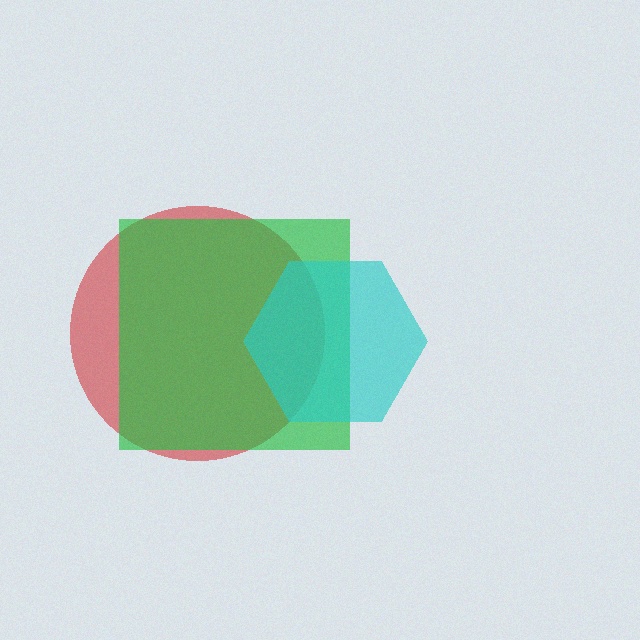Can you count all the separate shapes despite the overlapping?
Yes, there are 3 separate shapes.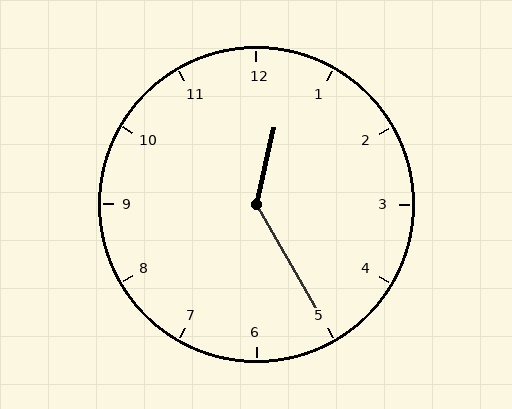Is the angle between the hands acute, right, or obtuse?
It is obtuse.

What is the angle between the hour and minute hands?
Approximately 138 degrees.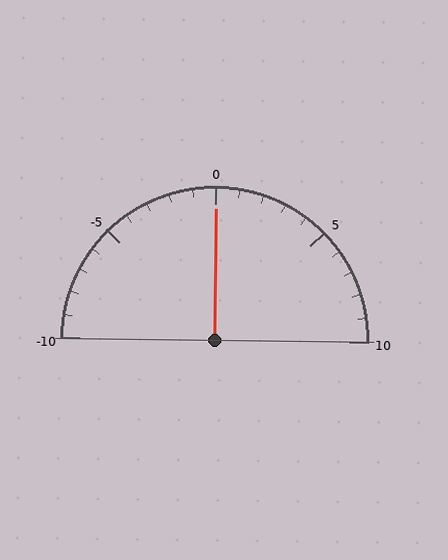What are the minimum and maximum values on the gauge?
The gauge ranges from -10 to 10.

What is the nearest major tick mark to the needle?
The nearest major tick mark is 0.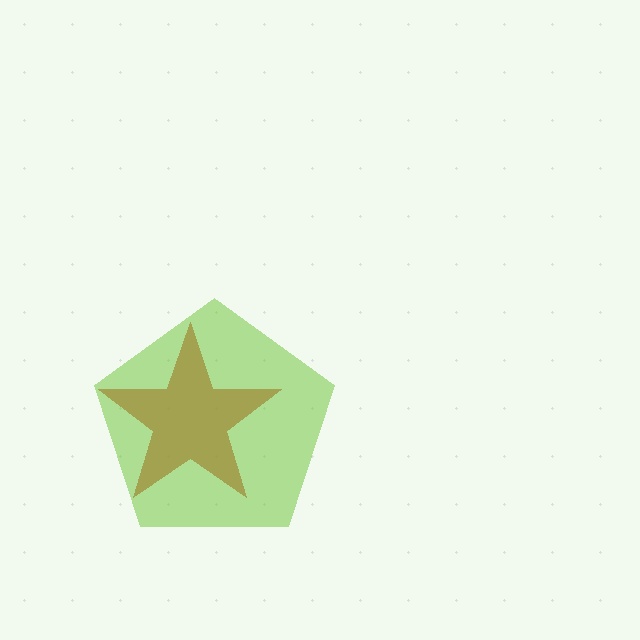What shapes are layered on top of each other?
The layered shapes are: a red star, a lime pentagon.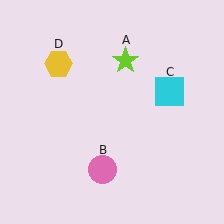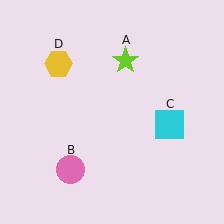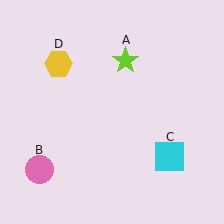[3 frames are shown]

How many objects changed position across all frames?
2 objects changed position: pink circle (object B), cyan square (object C).